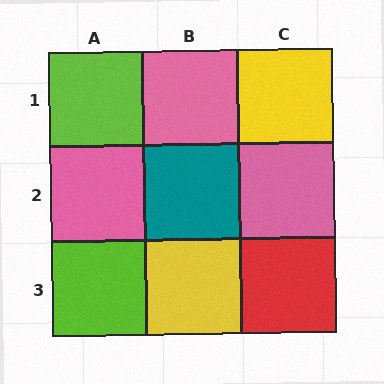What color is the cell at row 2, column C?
Pink.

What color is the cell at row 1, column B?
Pink.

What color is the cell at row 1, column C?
Yellow.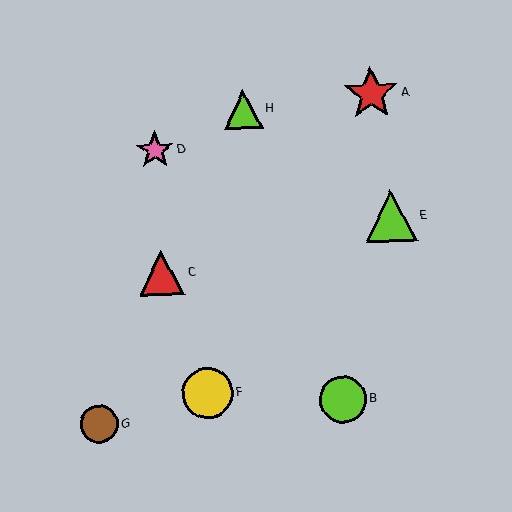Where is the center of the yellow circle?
The center of the yellow circle is at (208, 393).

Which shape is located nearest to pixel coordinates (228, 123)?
The lime triangle (labeled H) at (243, 109) is nearest to that location.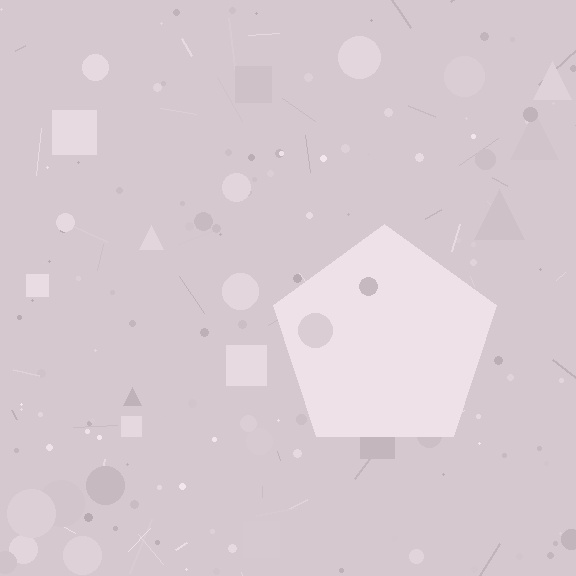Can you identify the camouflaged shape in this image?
The camouflaged shape is a pentagon.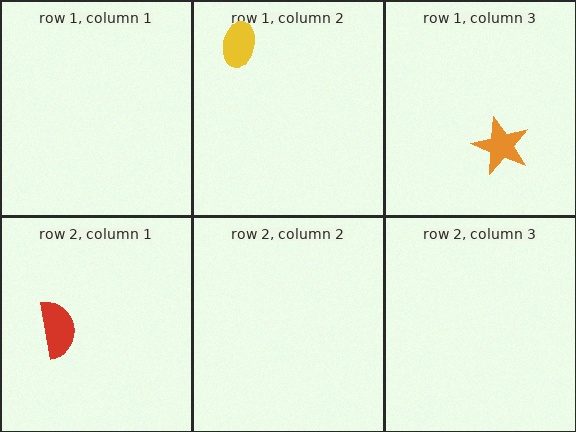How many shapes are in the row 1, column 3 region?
1.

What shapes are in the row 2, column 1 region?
The red semicircle.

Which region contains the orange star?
The row 1, column 3 region.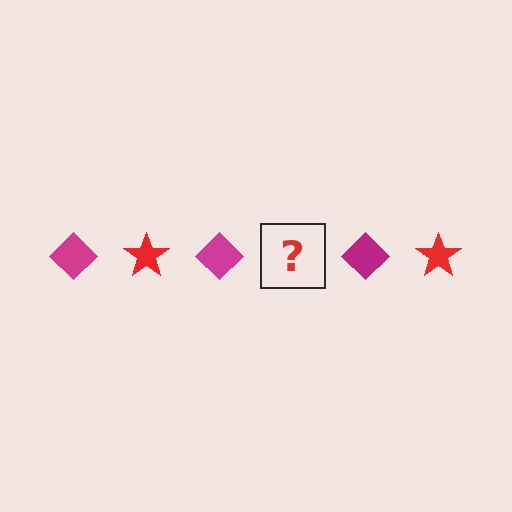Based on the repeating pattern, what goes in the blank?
The blank should be a red star.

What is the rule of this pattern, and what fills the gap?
The rule is that the pattern alternates between magenta diamond and red star. The gap should be filled with a red star.